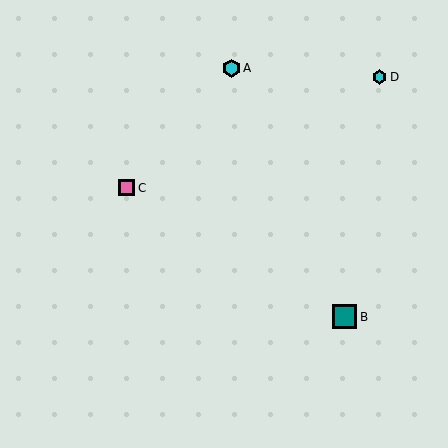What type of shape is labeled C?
Shape C is a pink square.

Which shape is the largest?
The teal square (labeled B) is the largest.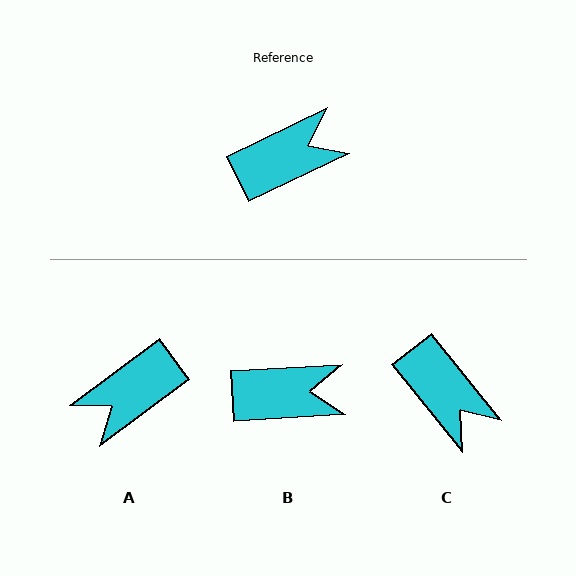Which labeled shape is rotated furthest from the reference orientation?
A, about 169 degrees away.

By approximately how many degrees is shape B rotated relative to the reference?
Approximately 22 degrees clockwise.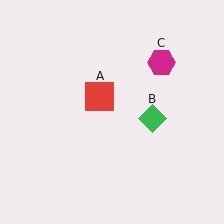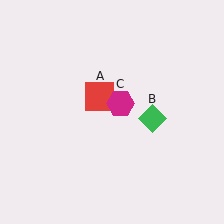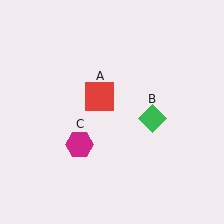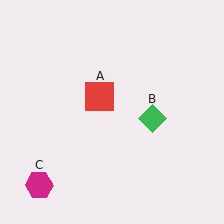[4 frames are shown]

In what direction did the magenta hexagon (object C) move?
The magenta hexagon (object C) moved down and to the left.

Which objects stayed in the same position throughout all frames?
Red square (object A) and green diamond (object B) remained stationary.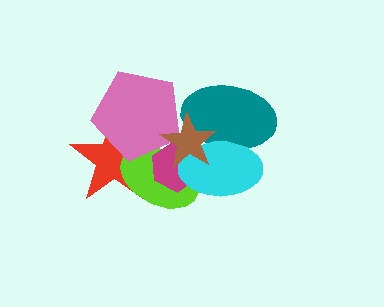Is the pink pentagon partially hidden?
Yes, it is partially covered by another shape.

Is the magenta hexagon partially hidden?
Yes, it is partially covered by another shape.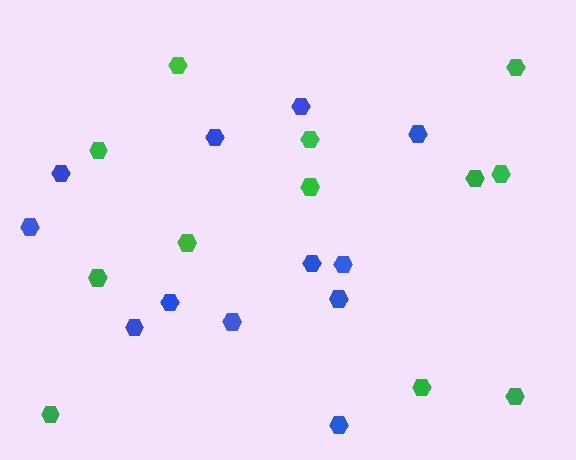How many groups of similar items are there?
There are 2 groups: one group of green hexagons (12) and one group of blue hexagons (12).